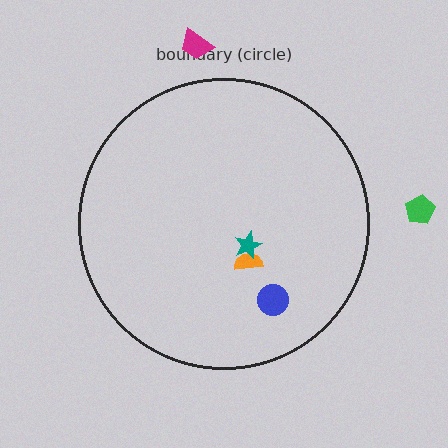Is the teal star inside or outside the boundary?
Inside.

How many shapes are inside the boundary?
3 inside, 2 outside.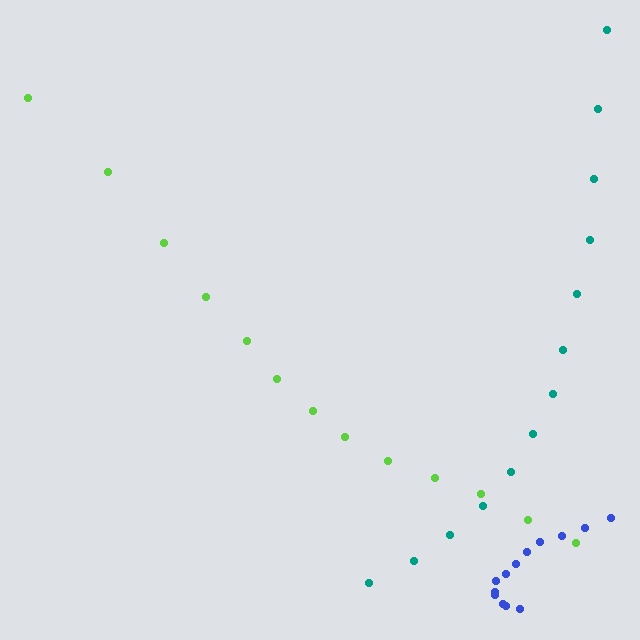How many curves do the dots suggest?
There are 3 distinct paths.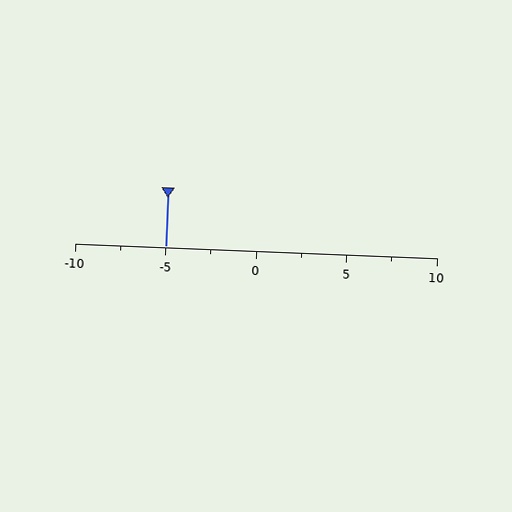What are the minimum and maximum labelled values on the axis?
The axis runs from -10 to 10.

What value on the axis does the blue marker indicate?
The marker indicates approximately -5.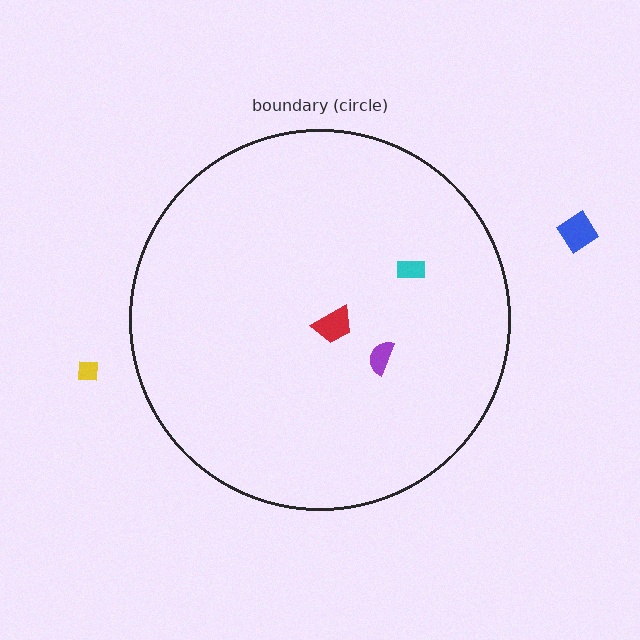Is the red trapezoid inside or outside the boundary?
Inside.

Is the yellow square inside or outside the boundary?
Outside.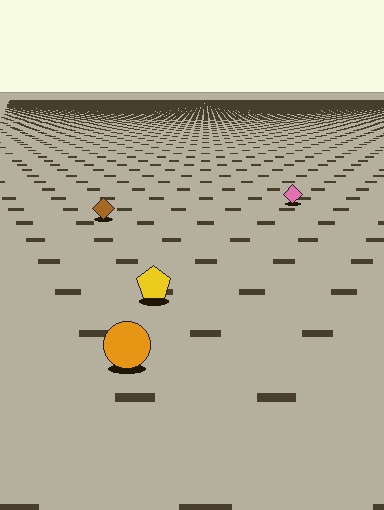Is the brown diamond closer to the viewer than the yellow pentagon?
No. The yellow pentagon is closer — you can tell from the texture gradient: the ground texture is coarser near it.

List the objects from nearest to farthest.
From nearest to farthest: the orange circle, the yellow pentagon, the brown diamond, the pink diamond.